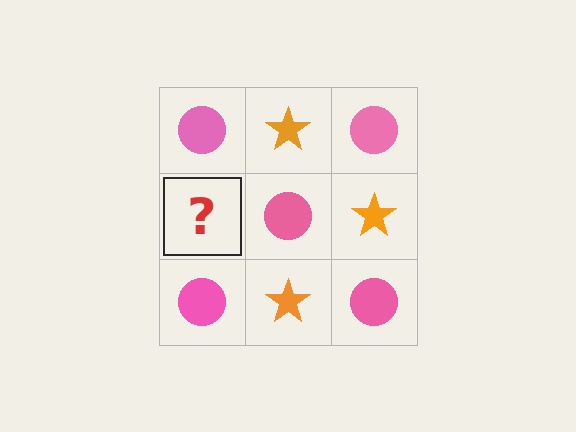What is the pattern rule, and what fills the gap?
The rule is that it alternates pink circle and orange star in a checkerboard pattern. The gap should be filled with an orange star.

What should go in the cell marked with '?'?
The missing cell should contain an orange star.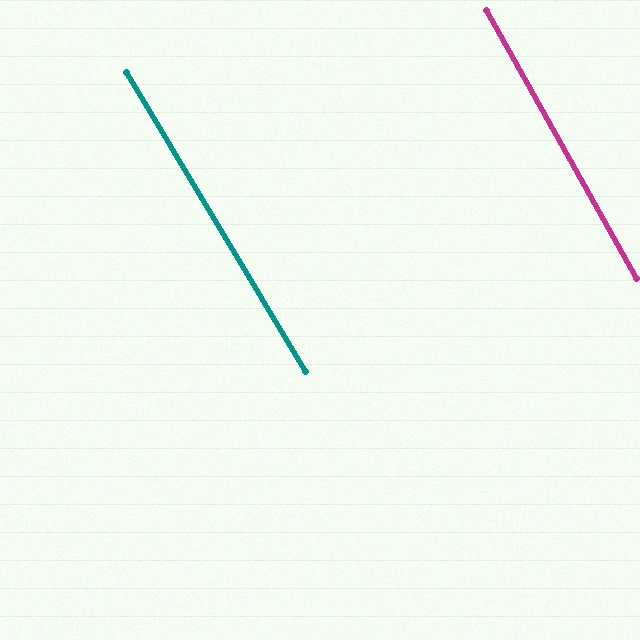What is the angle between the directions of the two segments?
Approximately 2 degrees.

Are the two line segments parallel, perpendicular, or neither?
Parallel — their directions differ by only 1.7°.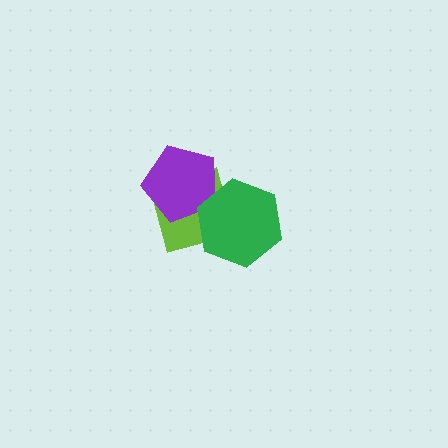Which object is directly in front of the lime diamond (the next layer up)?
The purple pentagon is directly in front of the lime diamond.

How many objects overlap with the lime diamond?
2 objects overlap with the lime diamond.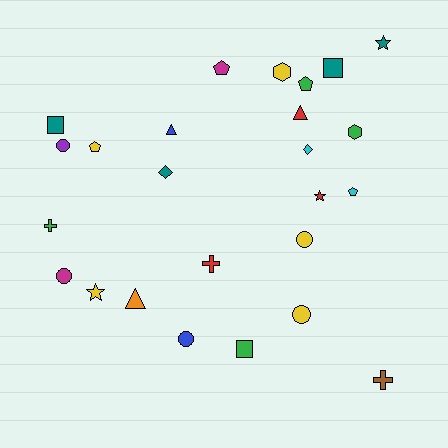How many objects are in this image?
There are 25 objects.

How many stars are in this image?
There are 3 stars.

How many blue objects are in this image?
There are 2 blue objects.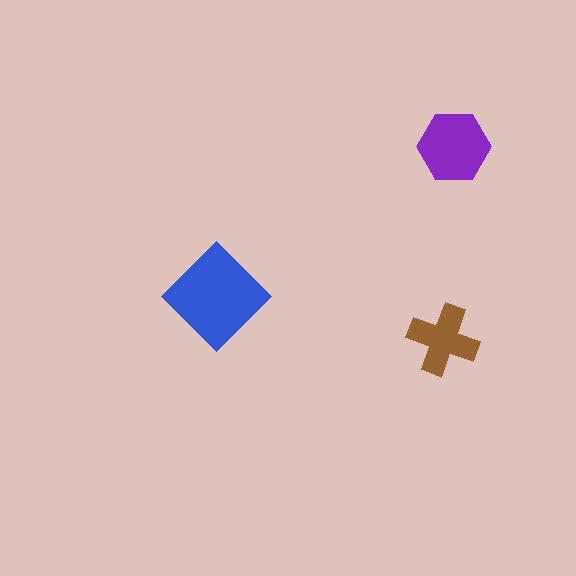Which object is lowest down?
The brown cross is bottommost.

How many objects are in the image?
There are 3 objects in the image.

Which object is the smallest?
The brown cross.